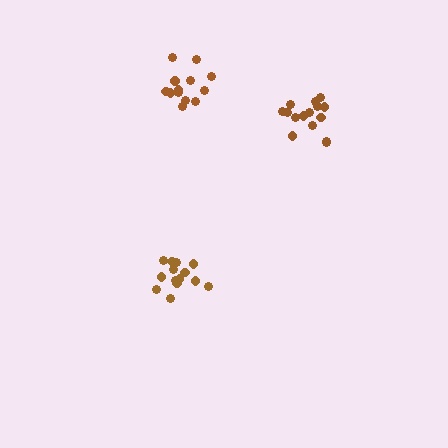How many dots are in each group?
Group 1: 14 dots, Group 2: 13 dots, Group 3: 15 dots (42 total).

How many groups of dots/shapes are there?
There are 3 groups.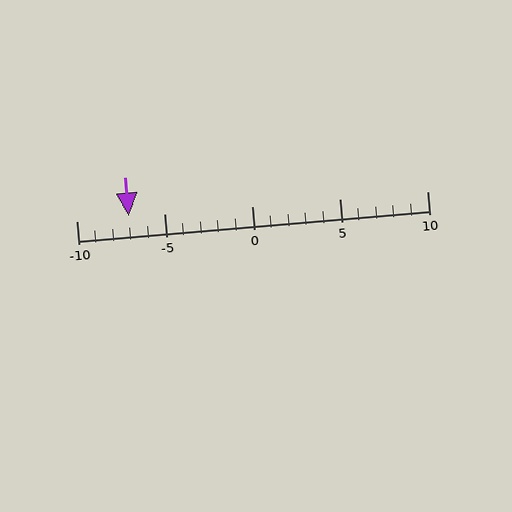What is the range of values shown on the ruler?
The ruler shows values from -10 to 10.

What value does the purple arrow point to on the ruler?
The purple arrow points to approximately -7.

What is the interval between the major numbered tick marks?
The major tick marks are spaced 5 units apart.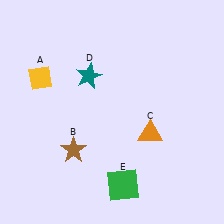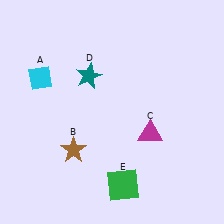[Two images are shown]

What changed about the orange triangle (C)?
In Image 1, C is orange. In Image 2, it changed to magenta.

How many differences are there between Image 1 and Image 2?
There are 2 differences between the two images.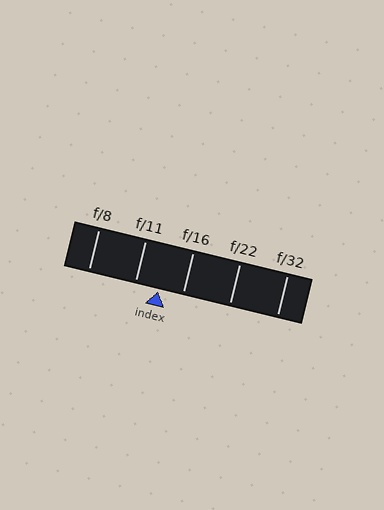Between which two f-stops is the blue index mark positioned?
The index mark is between f/11 and f/16.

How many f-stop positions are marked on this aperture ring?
There are 5 f-stop positions marked.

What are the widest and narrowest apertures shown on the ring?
The widest aperture shown is f/8 and the narrowest is f/32.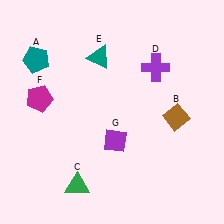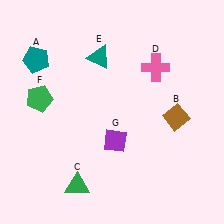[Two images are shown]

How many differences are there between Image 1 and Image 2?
There are 2 differences between the two images.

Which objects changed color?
D changed from purple to pink. F changed from magenta to green.